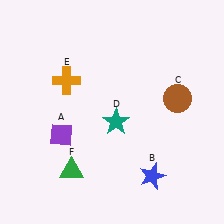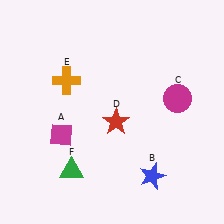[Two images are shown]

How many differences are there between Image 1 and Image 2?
There are 3 differences between the two images.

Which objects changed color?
A changed from purple to magenta. C changed from brown to magenta. D changed from teal to red.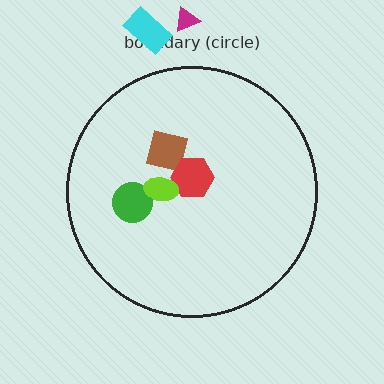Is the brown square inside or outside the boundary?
Inside.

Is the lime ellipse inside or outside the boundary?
Inside.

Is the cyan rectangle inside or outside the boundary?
Outside.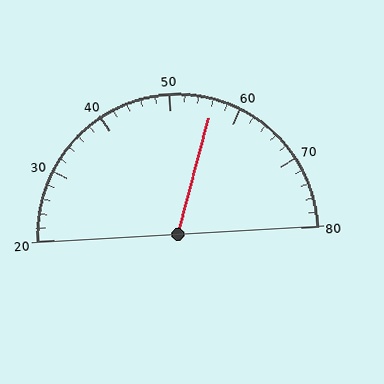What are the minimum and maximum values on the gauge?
The gauge ranges from 20 to 80.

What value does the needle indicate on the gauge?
The needle indicates approximately 56.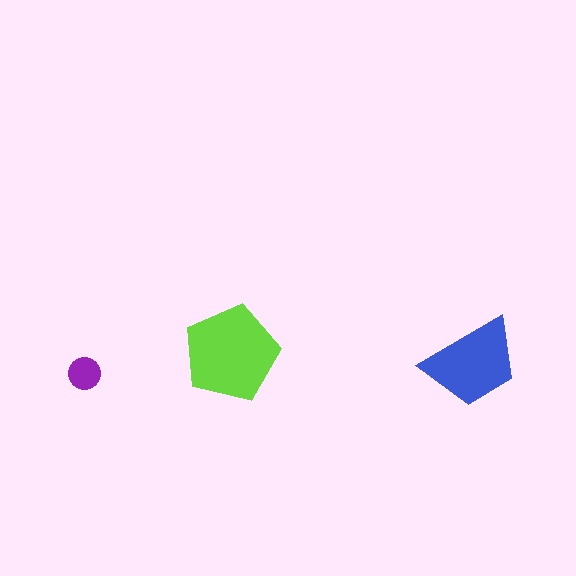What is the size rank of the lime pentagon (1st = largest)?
1st.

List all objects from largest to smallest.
The lime pentagon, the blue trapezoid, the purple circle.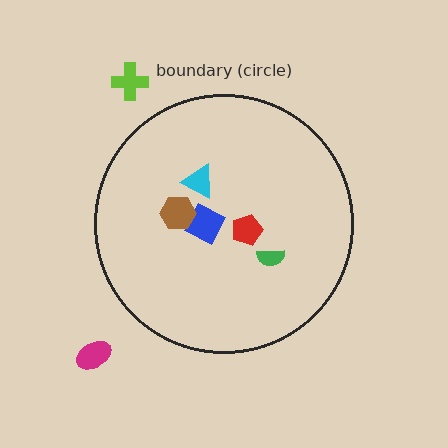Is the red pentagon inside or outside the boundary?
Inside.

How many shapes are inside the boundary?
5 inside, 2 outside.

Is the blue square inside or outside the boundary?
Inside.